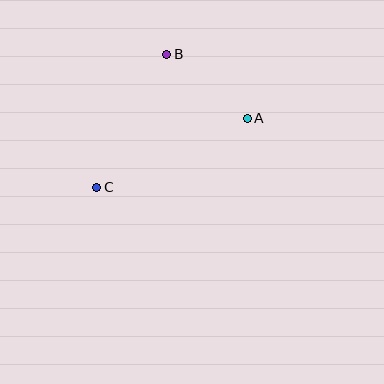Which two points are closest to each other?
Points A and B are closest to each other.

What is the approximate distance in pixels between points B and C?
The distance between B and C is approximately 150 pixels.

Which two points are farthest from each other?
Points A and C are farthest from each other.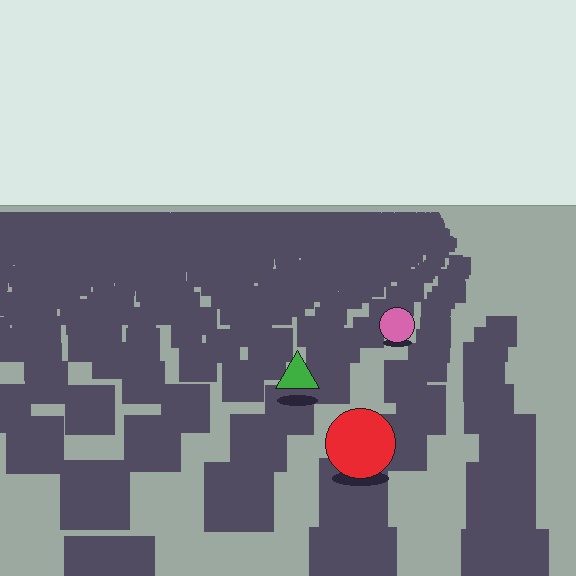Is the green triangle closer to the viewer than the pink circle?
Yes. The green triangle is closer — you can tell from the texture gradient: the ground texture is coarser near it.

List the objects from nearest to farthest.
From nearest to farthest: the red circle, the green triangle, the pink circle.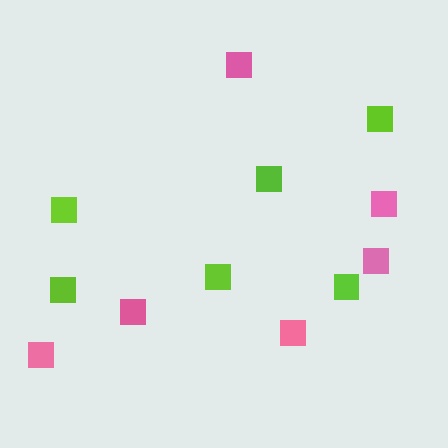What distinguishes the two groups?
There are 2 groups: one group of lime squares (6) and one group of pink squares (6).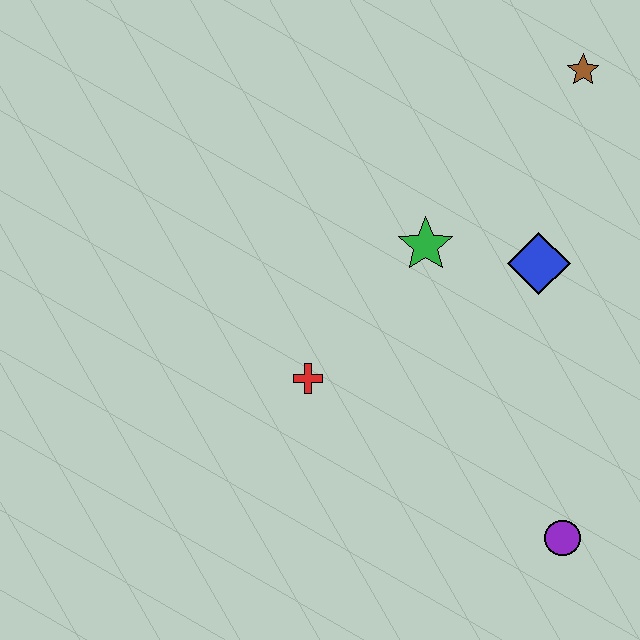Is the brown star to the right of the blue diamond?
Yes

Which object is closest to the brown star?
The blue diamond is closest to the brown star.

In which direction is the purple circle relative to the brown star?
The purple circle is below the brown star.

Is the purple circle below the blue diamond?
Yes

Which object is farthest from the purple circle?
The brown star is farthest from the purple circle.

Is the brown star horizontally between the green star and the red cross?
No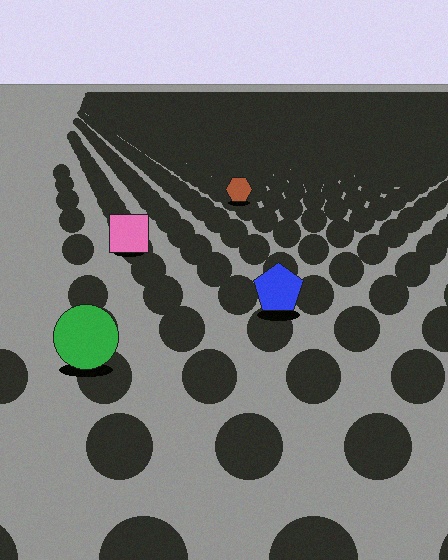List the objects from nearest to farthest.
From nearest to farthest: the green circle, the blue pentagon, the pink square, the brown hexagon.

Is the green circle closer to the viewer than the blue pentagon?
Yes. The green circle is closer — you can tell from the texture gradient: the ground texture is coarser near it.